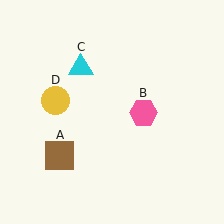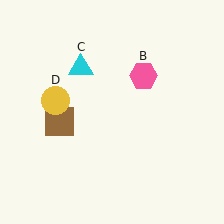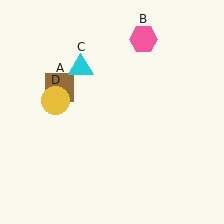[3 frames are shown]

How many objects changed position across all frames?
2 objects changed position: brown square (object A), pink hexagon (object B).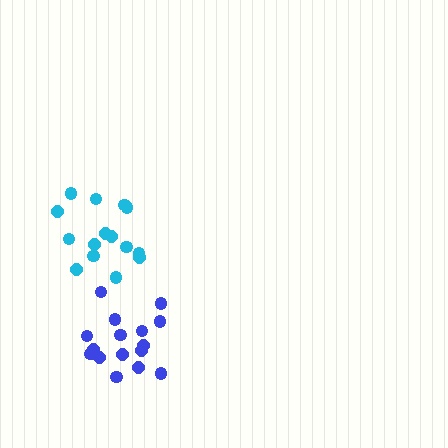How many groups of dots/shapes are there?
There are 2 groups.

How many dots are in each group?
Group 1: 16 dots, Group 2: 15 dots (31 total).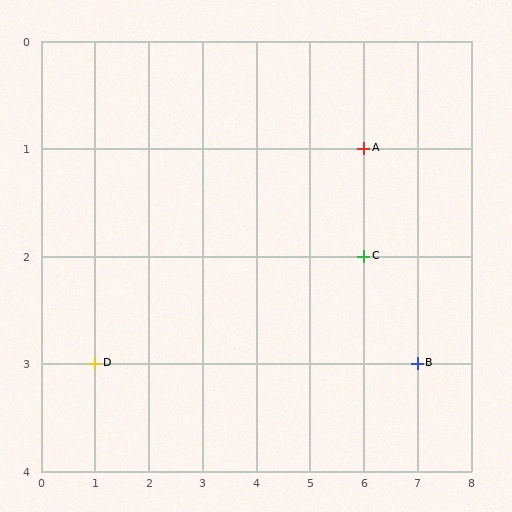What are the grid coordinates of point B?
Point B is at grid coordinates (7, 3).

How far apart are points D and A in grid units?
Points D and A are 5 columns and 2 rows apart (about 5.4 grid units diagonally).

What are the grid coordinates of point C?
Point C is at grid coordinates (6, 2).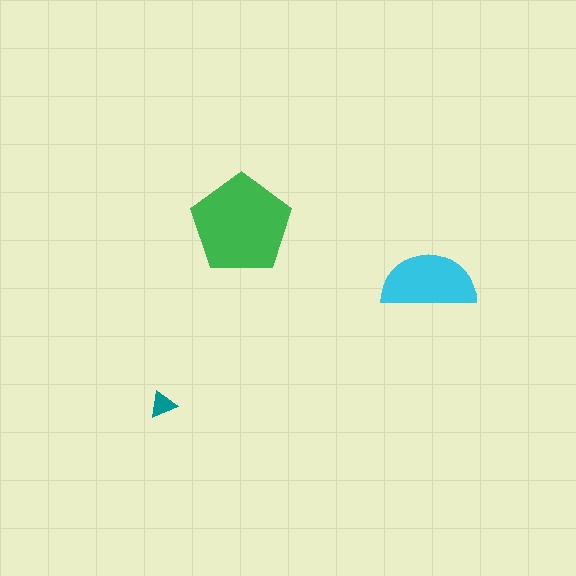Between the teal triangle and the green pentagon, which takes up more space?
The green pentagon.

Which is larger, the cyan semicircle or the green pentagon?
The green pentagon.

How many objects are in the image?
There are 3 objects in the image.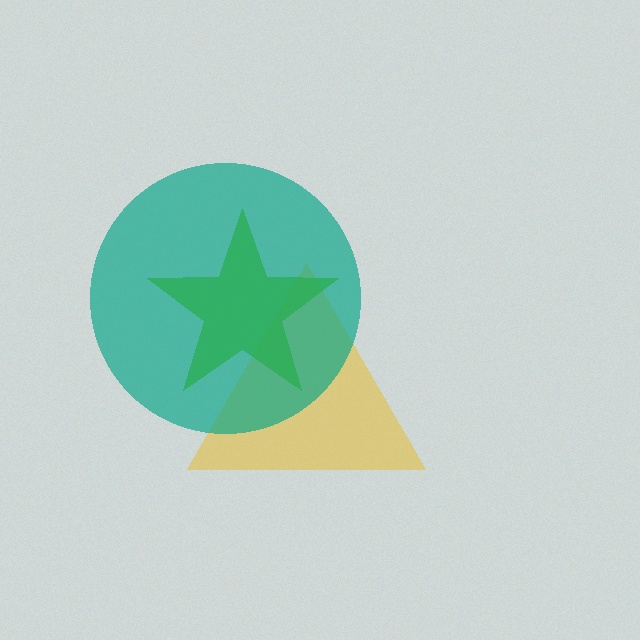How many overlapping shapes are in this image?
There are 3 overlapping shapes in the image.